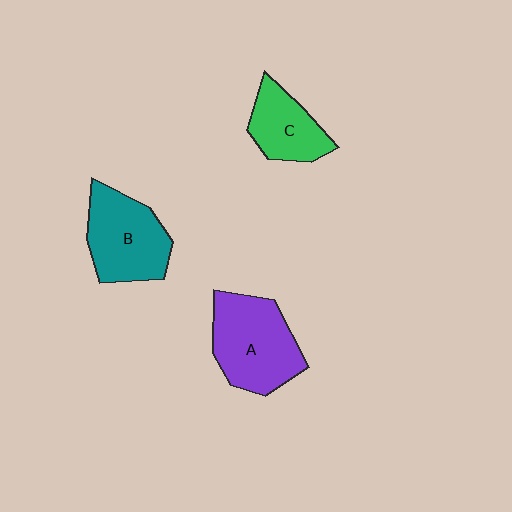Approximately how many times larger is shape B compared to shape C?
Approximately 1.4 times.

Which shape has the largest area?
Shape A (purple).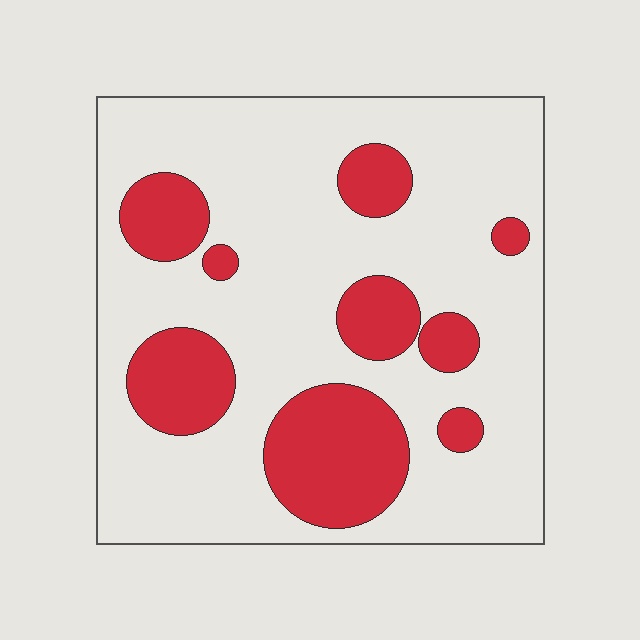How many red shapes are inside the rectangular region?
9.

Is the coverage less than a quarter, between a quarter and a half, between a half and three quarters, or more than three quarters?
Less than a quarter.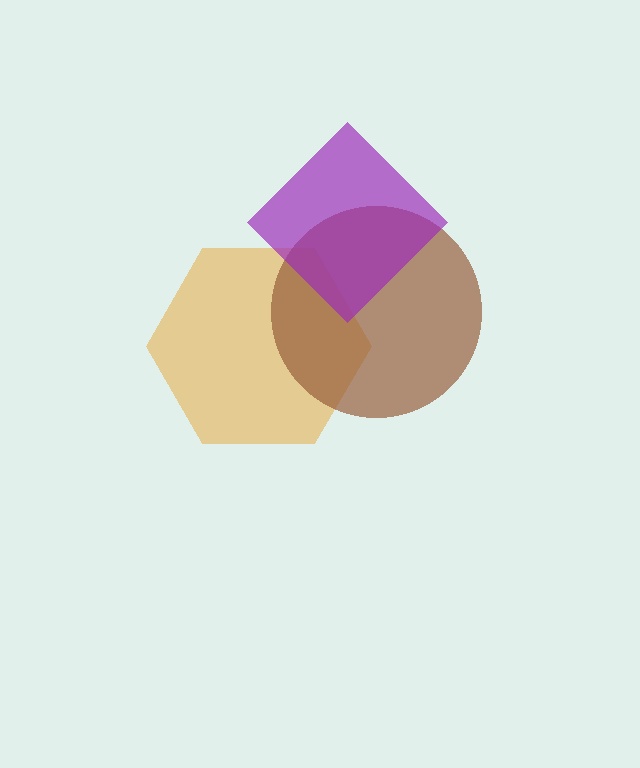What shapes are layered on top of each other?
The layered shapes are: an orange hexagon, a brown circle, a purple diamond.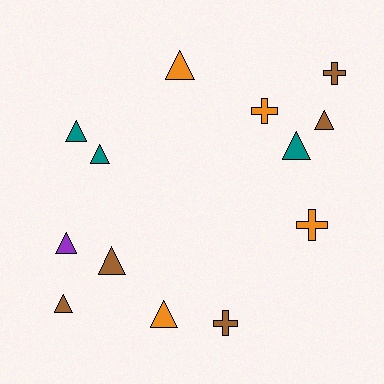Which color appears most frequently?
Brown, with 5 objects.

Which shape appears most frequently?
Triangle, with 9 objects.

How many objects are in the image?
There are 13 objects.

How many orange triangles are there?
There are 2 orange triangles.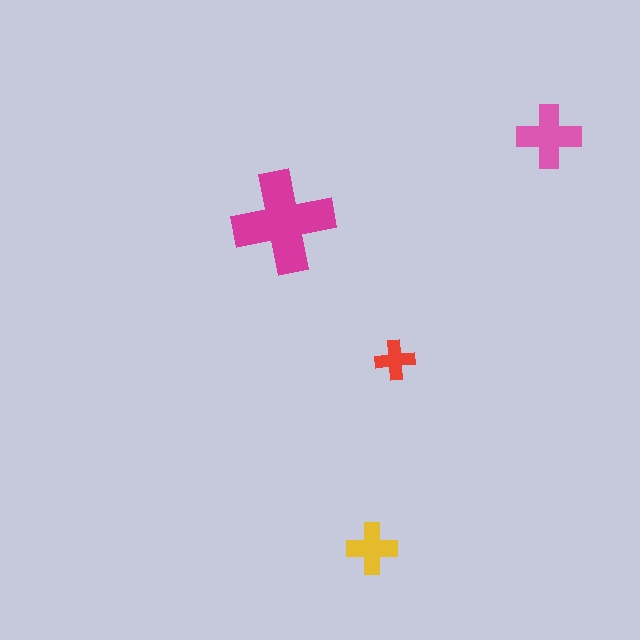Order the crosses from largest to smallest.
the magenta one, the pink one, the yellow one, the red one.